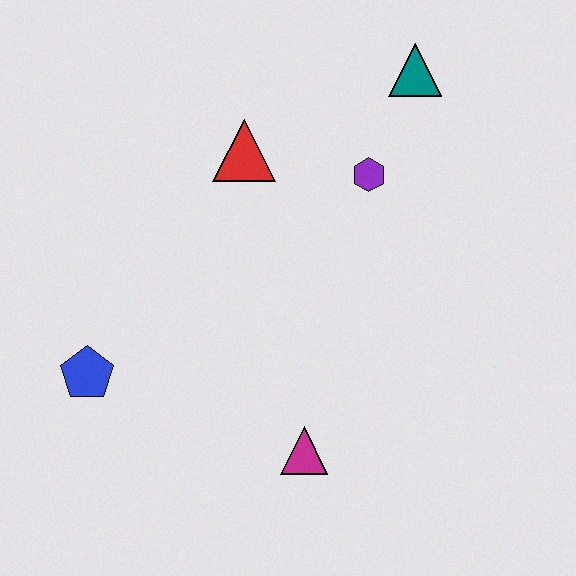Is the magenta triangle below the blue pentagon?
Yes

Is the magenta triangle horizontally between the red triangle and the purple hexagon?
Yes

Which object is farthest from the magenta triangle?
The teal triangle is farthest from the magenta triangle.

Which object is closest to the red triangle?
The purple hexagon is closest to the red triangle.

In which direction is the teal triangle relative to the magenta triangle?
The teal triangle is above the magenta triangle.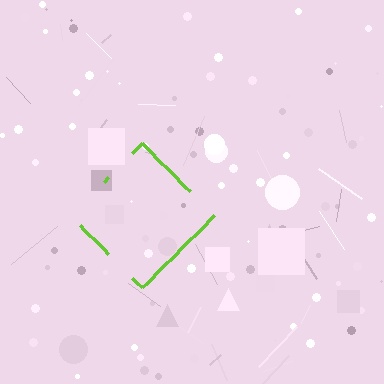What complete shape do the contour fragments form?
The contour fragments form a diamond.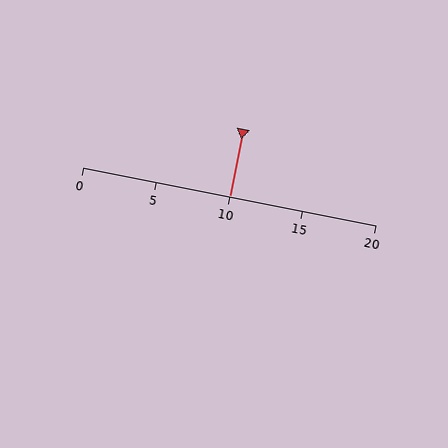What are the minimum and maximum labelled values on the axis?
The axis runs from 0 to 20.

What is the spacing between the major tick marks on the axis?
The major ticks are spaced 5 apart.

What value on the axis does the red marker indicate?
The marker indicates approximately 10.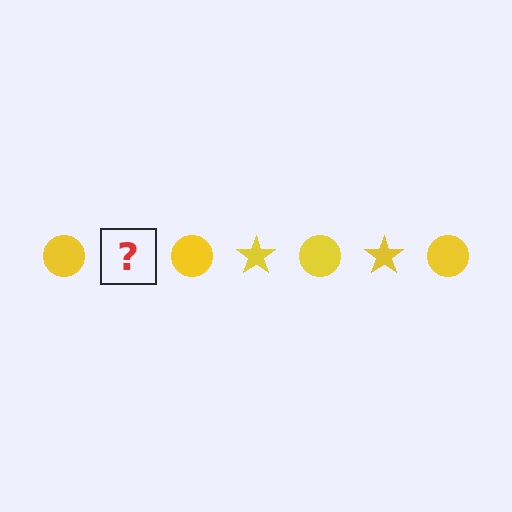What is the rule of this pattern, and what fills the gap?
The rule is that the pattern cycles through circle, star shapes in yellow. The gap should be filled with a yellow star.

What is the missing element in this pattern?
The missing element is a yellow star.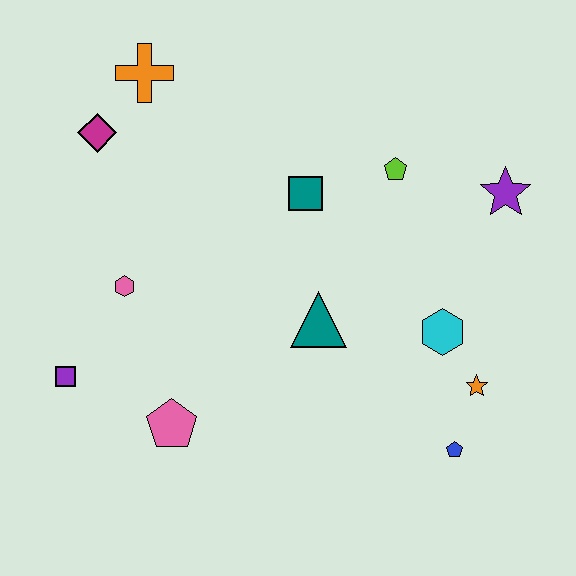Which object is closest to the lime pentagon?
The teal square is closest to the lime pentagon.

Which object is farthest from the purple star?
The purple square is farthest from the purple star.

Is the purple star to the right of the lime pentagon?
Yes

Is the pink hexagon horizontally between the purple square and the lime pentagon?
Yes